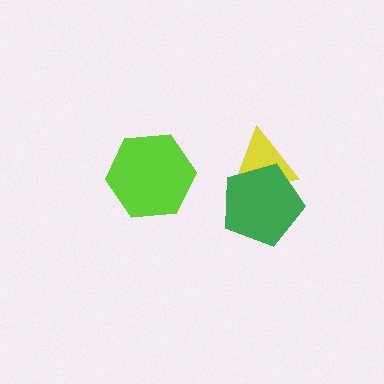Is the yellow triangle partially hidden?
Yes, it is partially covered by another shape.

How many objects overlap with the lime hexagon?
0 objects overlap with the lime hexagon.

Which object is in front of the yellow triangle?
The green pentagon is in front of the yellow triangle.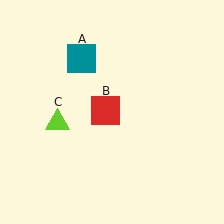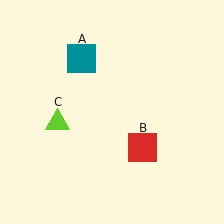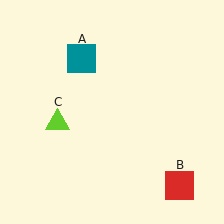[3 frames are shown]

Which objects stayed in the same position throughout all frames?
Teal square (object A) and lime triangle (object C) remained stationary.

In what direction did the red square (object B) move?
The red square (object B) moved down and to the right.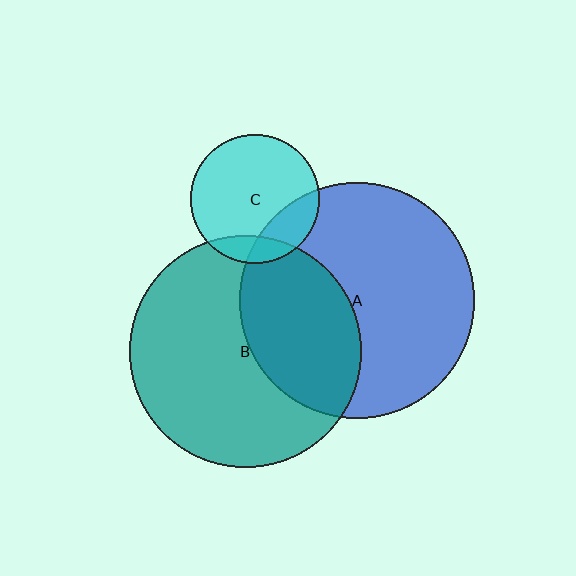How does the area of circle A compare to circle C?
Approximately 3.3 times.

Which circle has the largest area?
Circle A (blue).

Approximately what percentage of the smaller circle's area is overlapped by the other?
Approximately 20%.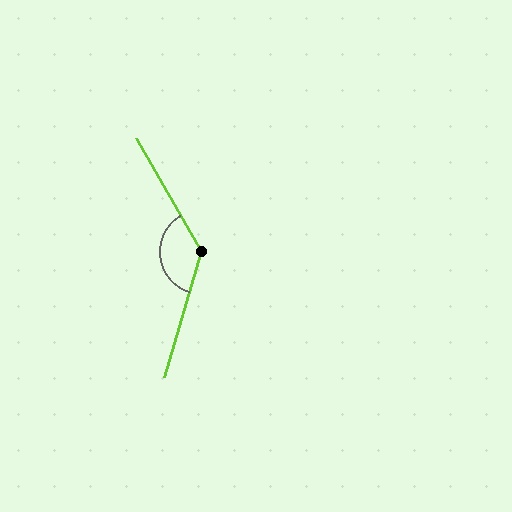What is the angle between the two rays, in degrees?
Approximately 133 degrees.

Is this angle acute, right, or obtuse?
It is obtuse.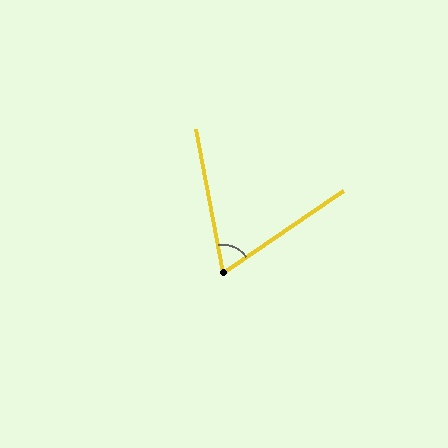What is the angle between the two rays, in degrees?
Approximately 66 degrees.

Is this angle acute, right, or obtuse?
It is acute.